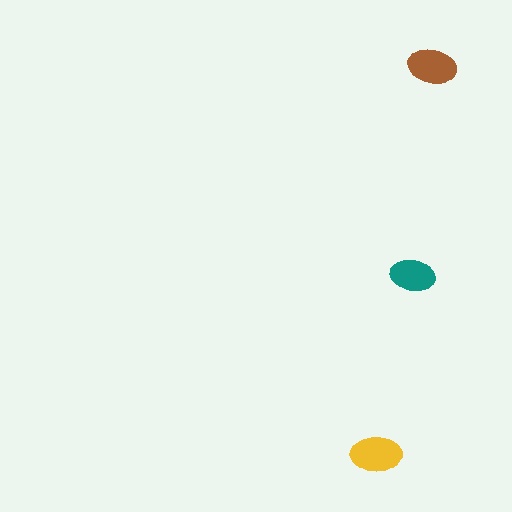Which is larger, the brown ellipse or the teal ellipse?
The brown one.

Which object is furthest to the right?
The brown ellipse is rightmost.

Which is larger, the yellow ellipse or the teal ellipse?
The yellow one.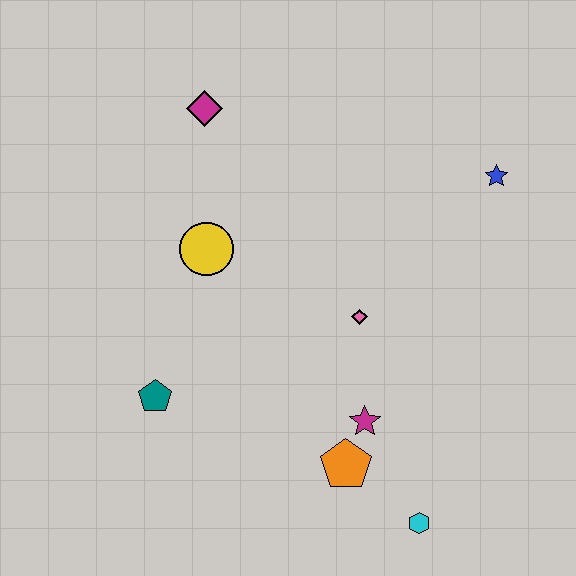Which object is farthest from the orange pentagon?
The magenta diamond is farthest from the orange pentagon.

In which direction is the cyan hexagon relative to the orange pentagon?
The cyan hexagon is to the right of the orange pentagon.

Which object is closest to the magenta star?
The orange pentagon is closest to the magenta star.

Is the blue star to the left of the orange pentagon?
No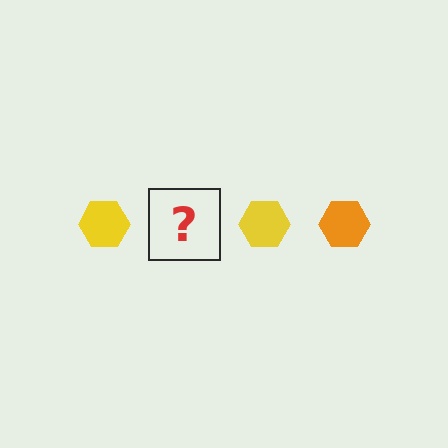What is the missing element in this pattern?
The missing element is an orange hexagon.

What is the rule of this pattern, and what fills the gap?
The rule is that the pattern cycles through yellow, orange hexagons. The gap should be filled with an orange hexagon.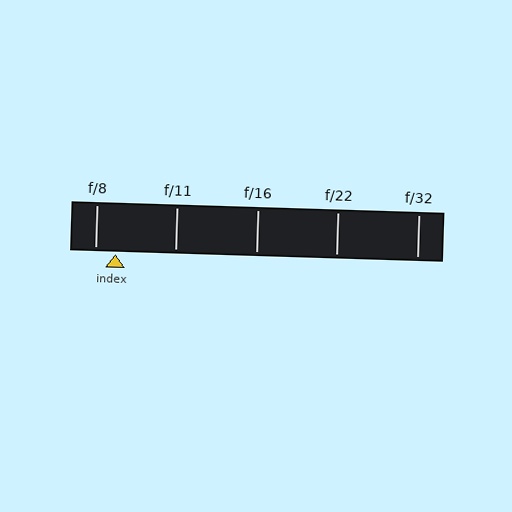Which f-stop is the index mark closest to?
The index mark is closest to f/8.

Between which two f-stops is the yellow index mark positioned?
The index mark is between f/8 and f/11.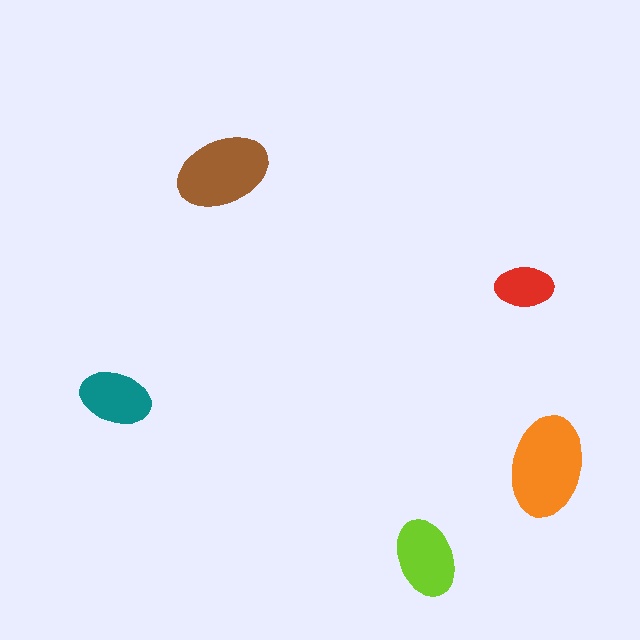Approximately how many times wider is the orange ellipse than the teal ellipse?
About 1.5 times wider.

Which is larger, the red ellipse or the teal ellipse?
The teal one.